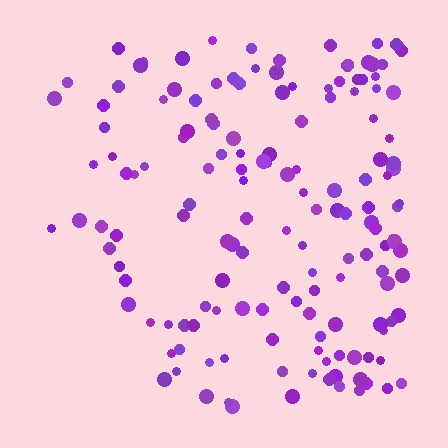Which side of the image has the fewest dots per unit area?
The left.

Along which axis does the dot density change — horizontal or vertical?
Horizontal.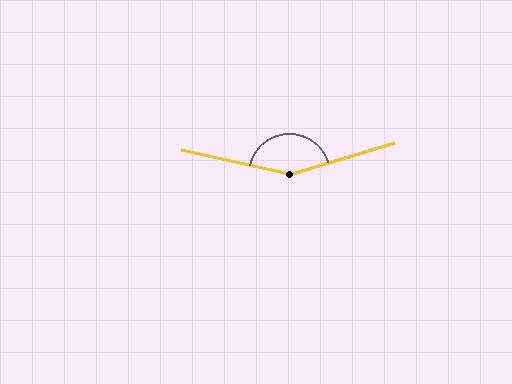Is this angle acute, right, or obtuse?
It is obtuse.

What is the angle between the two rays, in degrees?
Approximately 151 degrees.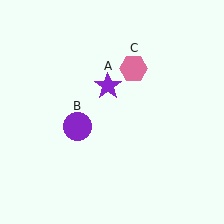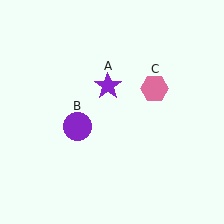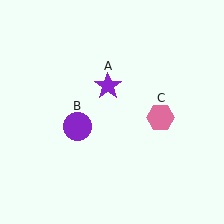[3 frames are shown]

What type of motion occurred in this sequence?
The pink hexagon (object C) rotated clockwise around the center of the scene.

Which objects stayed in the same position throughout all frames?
Purple star (object A) and purple circle (object B) remained stationary.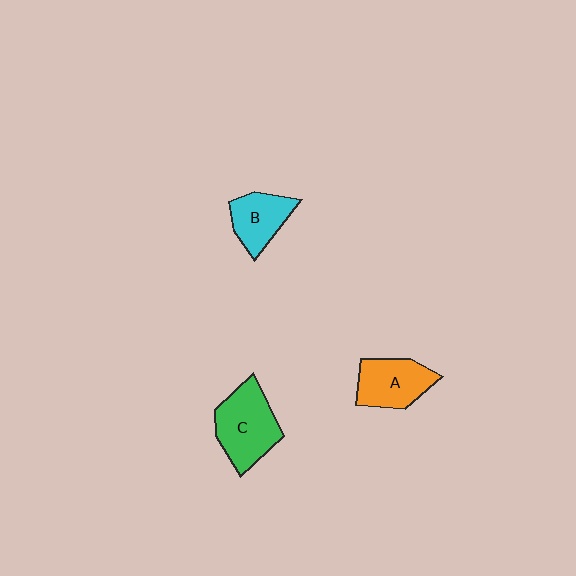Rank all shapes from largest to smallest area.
From largest to smallest: C (green), A (orange), B (cyan).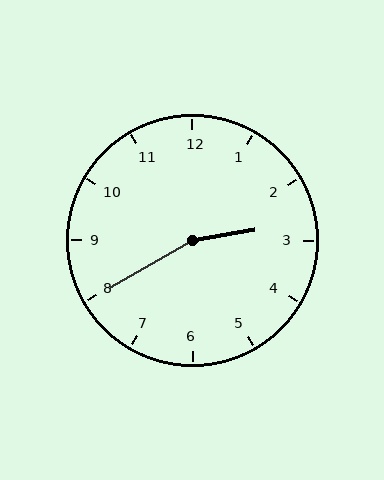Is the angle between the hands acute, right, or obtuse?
It is obtuse.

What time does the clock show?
2:40.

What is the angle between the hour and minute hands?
Approximately 160 degrees.